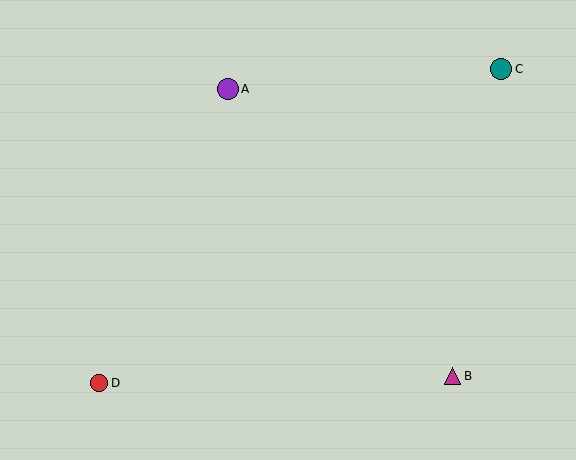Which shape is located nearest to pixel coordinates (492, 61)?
The teal circle (labeled C) at (501, 69) is nearest to that location.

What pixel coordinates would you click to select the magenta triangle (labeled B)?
Click at (453, 376) to select the magenta triangle B.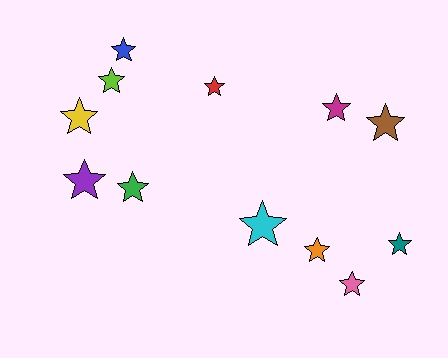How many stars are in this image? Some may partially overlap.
There are 12 stars.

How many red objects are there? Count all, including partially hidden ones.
There is 1 red object.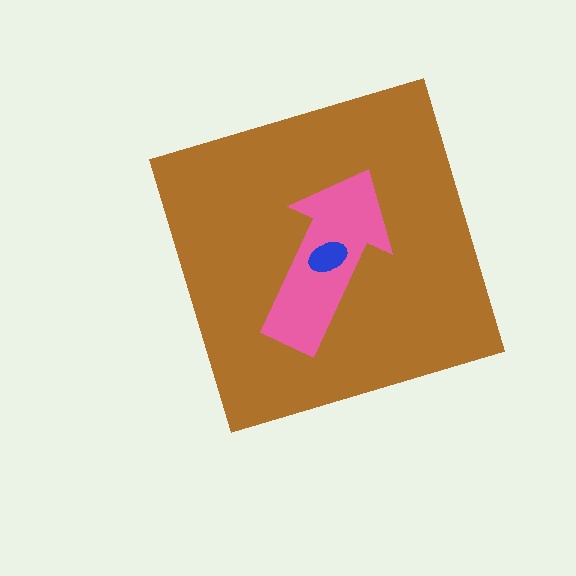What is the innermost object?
The blue ellipse.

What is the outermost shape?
The brown diamond.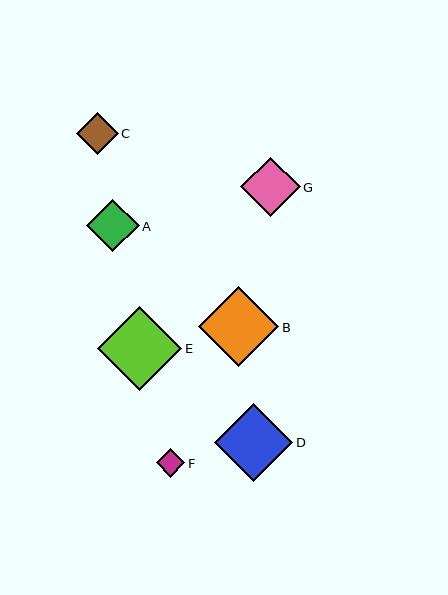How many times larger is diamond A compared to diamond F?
Diamond A is approximately 1.9 times the size of diamond F.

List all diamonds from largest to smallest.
From largest to smallest: E, B, D, G, A, C, F.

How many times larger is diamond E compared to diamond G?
Diamond E is approximately 1.4 times the size of diamond G.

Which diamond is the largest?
Diamond E is the largest with a size of approximately 84 pixels.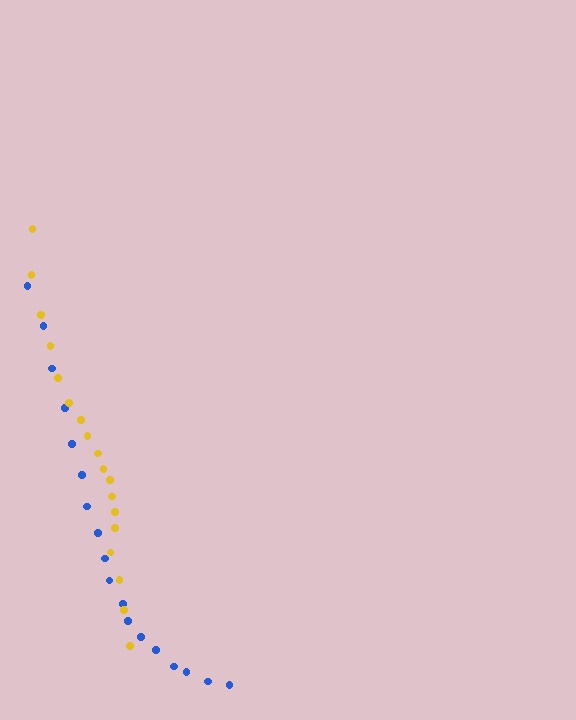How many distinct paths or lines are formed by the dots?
There are 2 distinct paths.